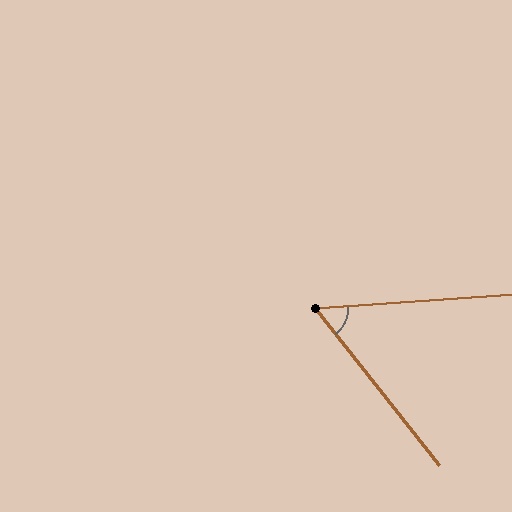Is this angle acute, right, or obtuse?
It is acute.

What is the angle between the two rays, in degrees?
Approximately 56 degrees.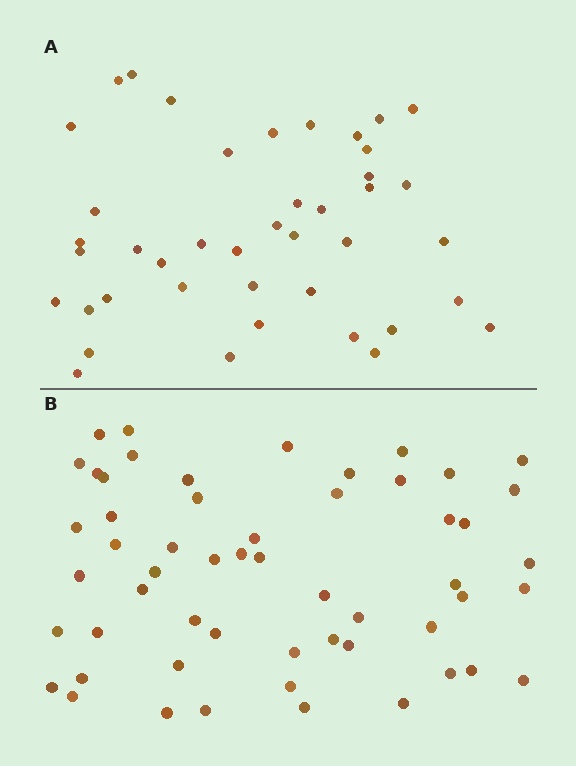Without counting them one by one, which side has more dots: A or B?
Region B (the bottom region) has more dots.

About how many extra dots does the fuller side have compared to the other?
Region B has approximately 15 more dots than region A.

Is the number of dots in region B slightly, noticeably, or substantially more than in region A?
Region B has noticeably more, but not dramatically so. The ratio is roughly 1.3 to 1.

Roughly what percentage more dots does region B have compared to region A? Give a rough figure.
About 30% more.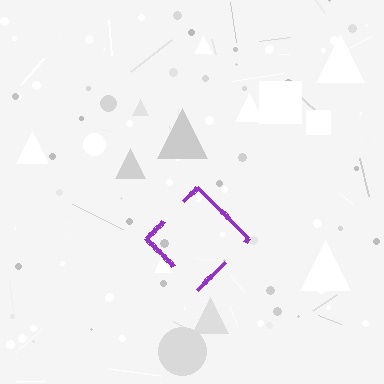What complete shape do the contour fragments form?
The contour fragments form a diamond.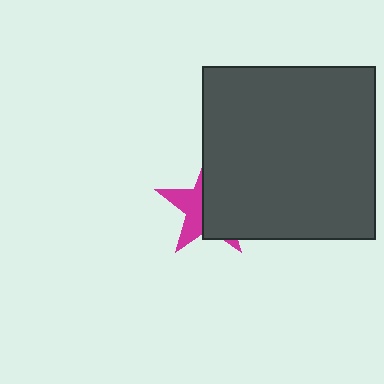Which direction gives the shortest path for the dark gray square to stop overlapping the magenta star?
Moving right gives the shortest separation.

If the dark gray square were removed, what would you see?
You would see the complete magenta star.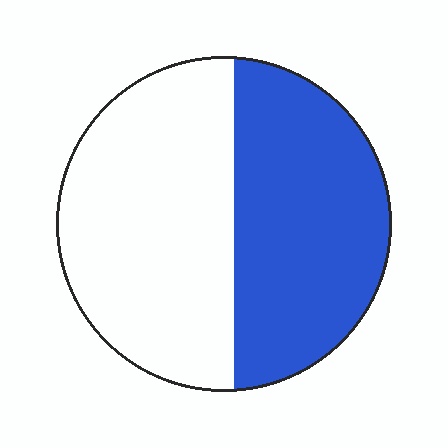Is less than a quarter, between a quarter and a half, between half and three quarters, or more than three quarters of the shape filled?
Between a quarter and a half.